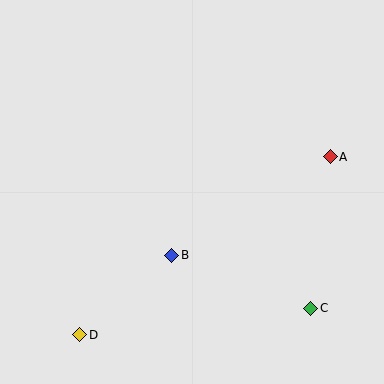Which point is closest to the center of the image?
Point B at (172, 255) is closest to the center.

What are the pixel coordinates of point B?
Point B is at (172, 255).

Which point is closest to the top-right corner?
Point A is closest to the top-right corner.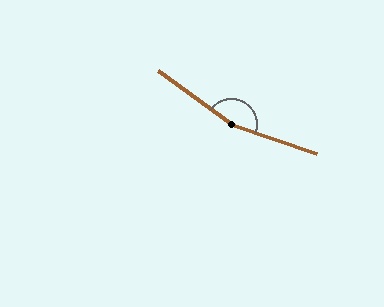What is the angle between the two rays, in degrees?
Approximately 163 degrees.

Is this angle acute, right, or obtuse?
It is obtuse.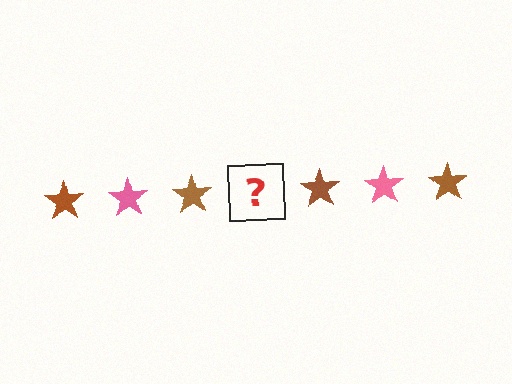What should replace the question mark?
The question mark should be replaced with a pink star.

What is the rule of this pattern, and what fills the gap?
The rule is that the pattern cycles through brown, pink stars. The gap should be filled with a pink star.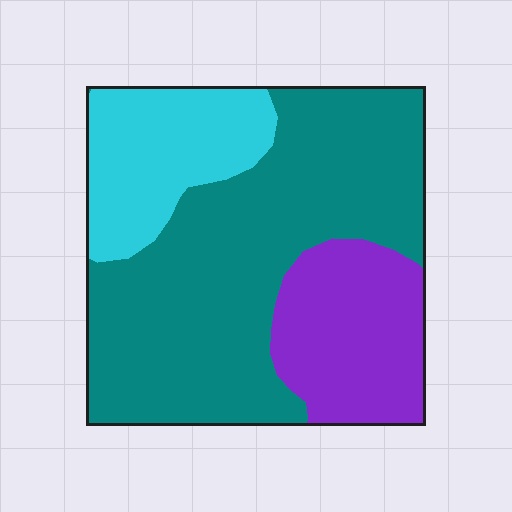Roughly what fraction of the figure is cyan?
Cyan covers about 20% of the figure.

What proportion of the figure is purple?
Purple covers roughly 20% of the figure.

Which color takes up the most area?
Teal, at roughly 60%.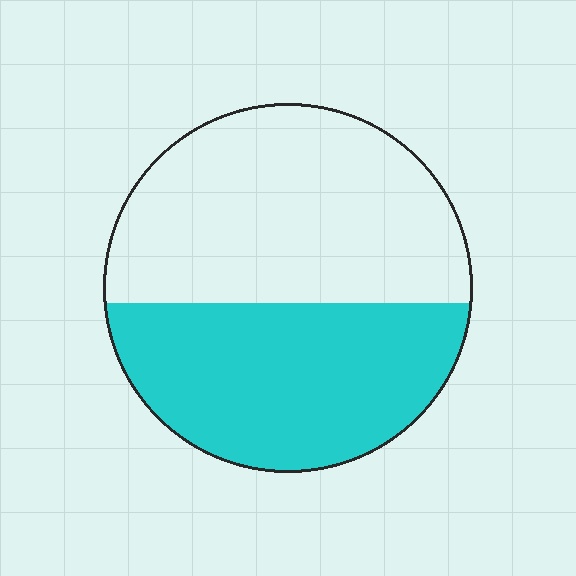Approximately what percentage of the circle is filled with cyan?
Approximately 45%.